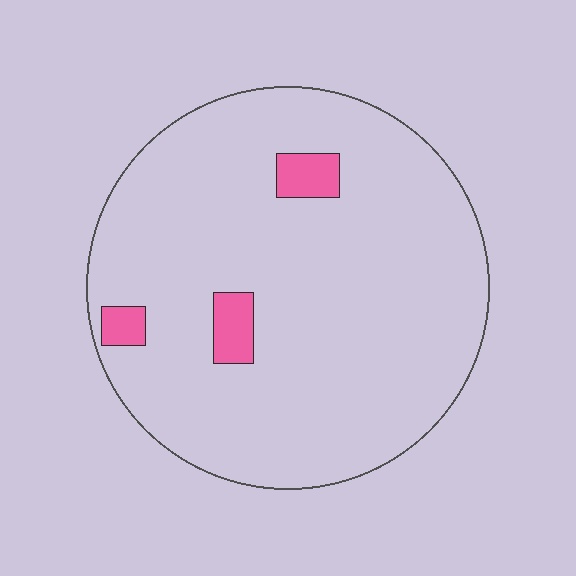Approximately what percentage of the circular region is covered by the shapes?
Approximately 5%.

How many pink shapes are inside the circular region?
3.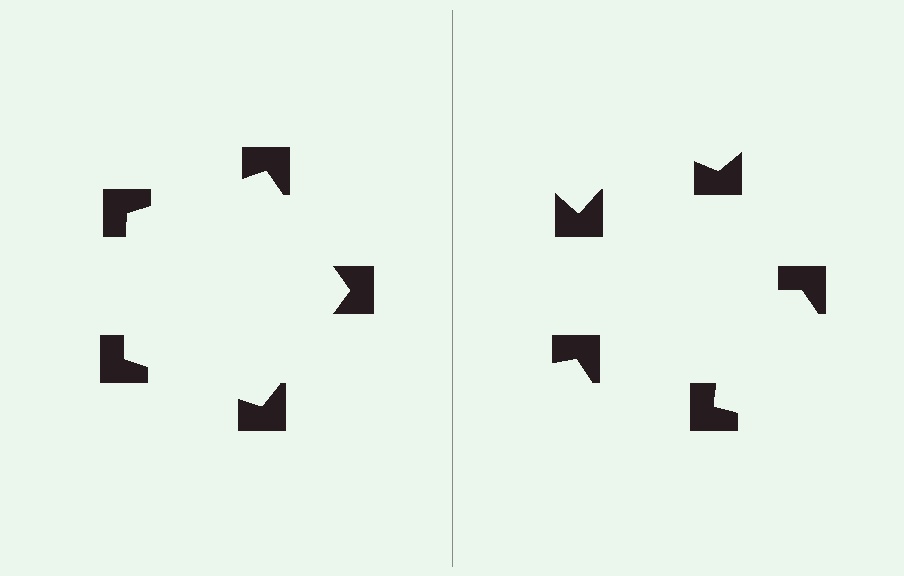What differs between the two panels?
The notched squares are positioned identically on both sides; only the wedge orientations differ. On the left they align to a pentagon; on the right they are misaligned.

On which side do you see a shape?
An illusory pentagon appears on the left side. On the right side the wedge cuts are rotated, so no coherent shape forms.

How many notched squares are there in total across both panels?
10 — 5 on each side.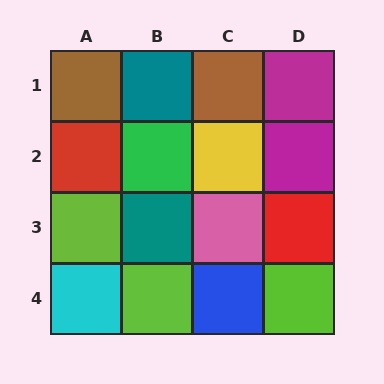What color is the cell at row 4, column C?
Blue.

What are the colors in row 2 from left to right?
Red, green, yellow, magenta.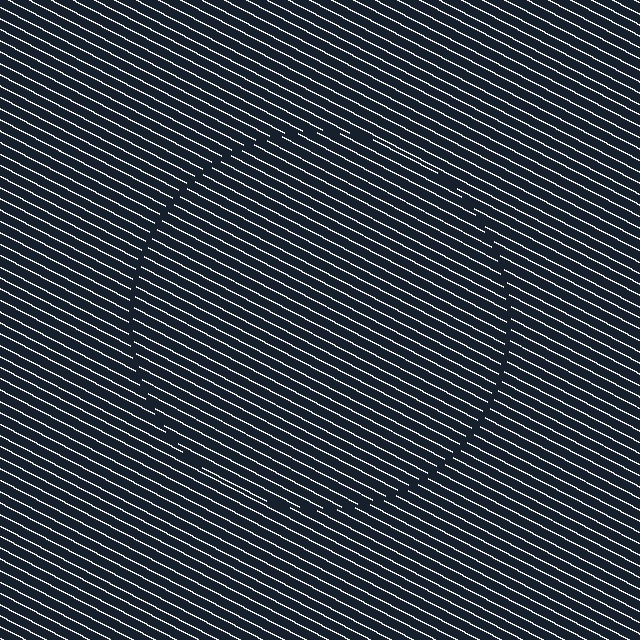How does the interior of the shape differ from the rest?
The interior of the shape contains the same grating, shifted by half a period — the contour is defined by the phase discontinuity where line-ends from the inner and outer gratings abut.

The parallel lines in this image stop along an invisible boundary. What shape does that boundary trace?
An illusory circle. The interior of the shape contains the same grating, shifted by half a period — the contour is defined by the phase discontinuity where line-ends from the inner and outer gratings abut.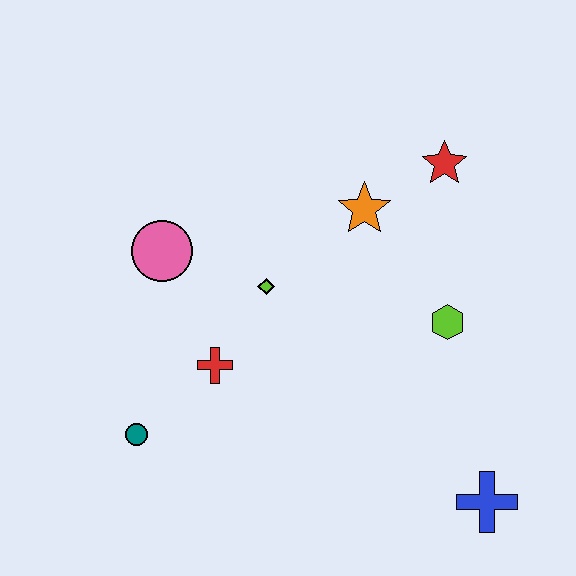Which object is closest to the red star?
The orange star is closest to the red star.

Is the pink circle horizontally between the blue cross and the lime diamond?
No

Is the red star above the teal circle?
Yes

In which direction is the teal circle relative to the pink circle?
The teal circle is below the pink circle.